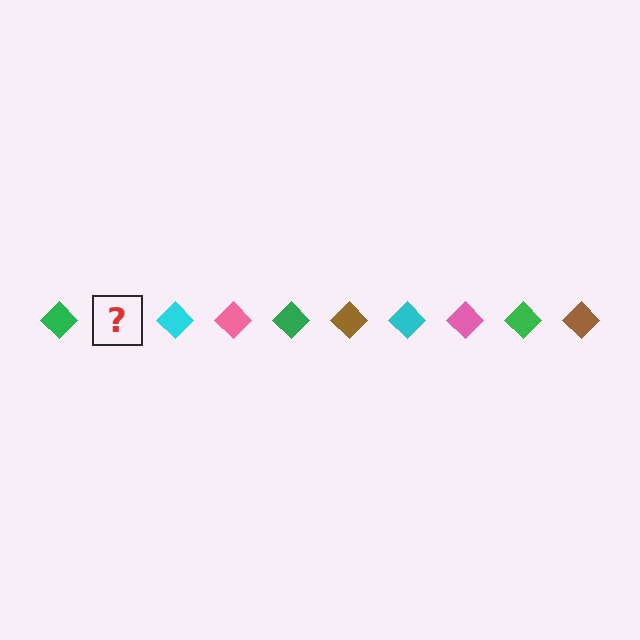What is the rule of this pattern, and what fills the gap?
The rule is that the pattern cycles through green, brown, cyan, pink diamonds. The gap should be filled with a brown diamond.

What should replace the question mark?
The question mark should be replaced with a brown diamond.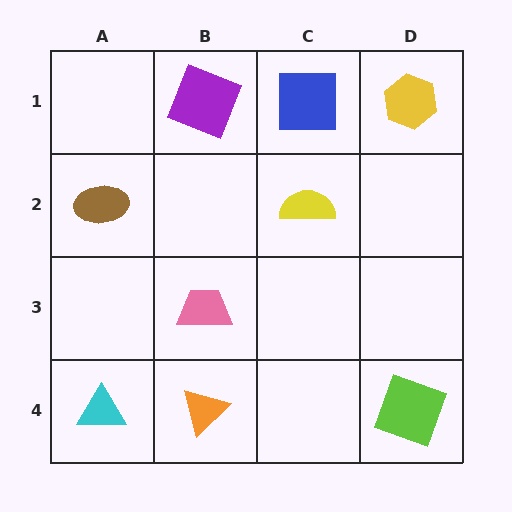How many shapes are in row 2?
2 shapes.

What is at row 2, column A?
A brown ellipse.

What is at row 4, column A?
A cyan triangle.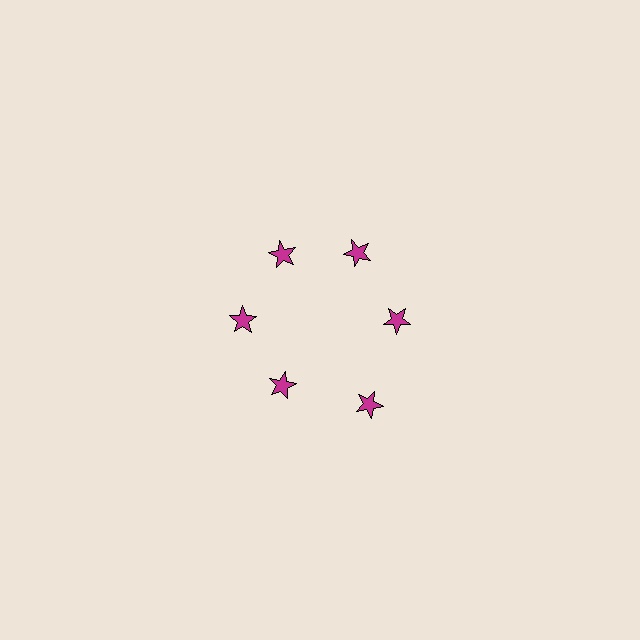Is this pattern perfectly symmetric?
No. The 6 magenta stars are arranged in a ring, but one element near the 5 o'clock position is pushed outward from the center, breaking the 6-fold rotational symmetry.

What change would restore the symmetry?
The symmetry would be restored by moving it inward, back onto the ring so that all 6 stars sit at equal angles and equal distance from the center.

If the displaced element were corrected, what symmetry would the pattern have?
It would have 6-fold rotational symmetry — the pattern would map onto itself every 60 degrees.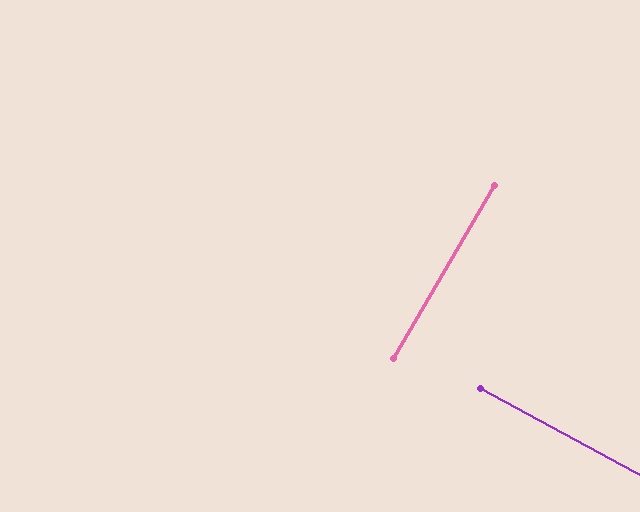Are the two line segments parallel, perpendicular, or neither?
Perpendicular — they meet at approximately 88°.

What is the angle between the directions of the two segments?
Approximately 88 degrees.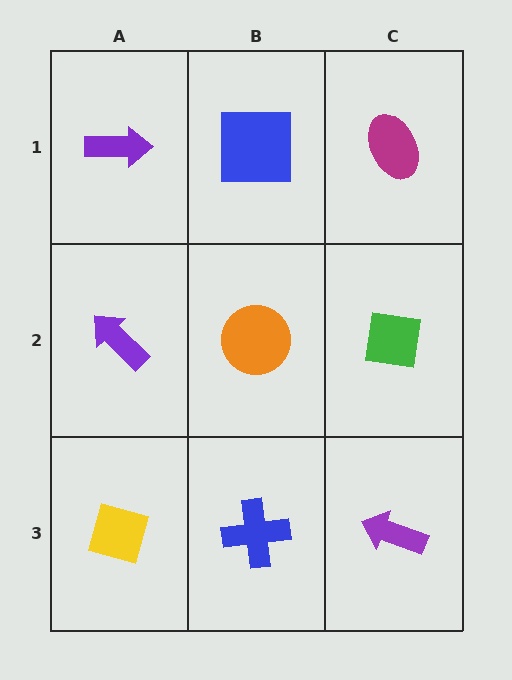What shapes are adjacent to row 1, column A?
A purple arrow (row 2, column A), a blue square (row 1, column B).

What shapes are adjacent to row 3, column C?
A green square (row 2, column C), a blue cross (row 3, column B).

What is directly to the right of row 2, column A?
An orange circle.